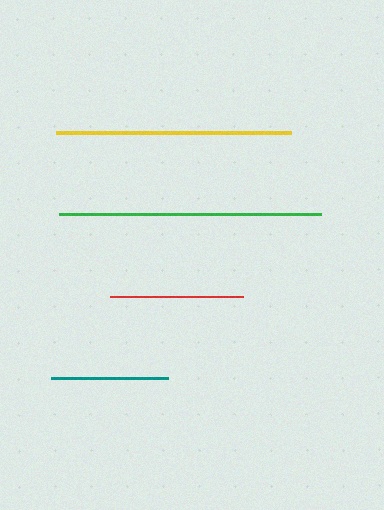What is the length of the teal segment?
The teal segment is approximately 117 pixels long.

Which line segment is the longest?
The green line is the longest at approximately 262 pixels.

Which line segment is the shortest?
The teal line is the shortest at approximately 117 pixels.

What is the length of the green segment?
The green segment is approximately 262 pixels long.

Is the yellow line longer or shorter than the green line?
The green line is longer than the yellow line.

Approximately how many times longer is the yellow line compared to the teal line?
The yellow line is approximately 2.0 times the length of the teal line.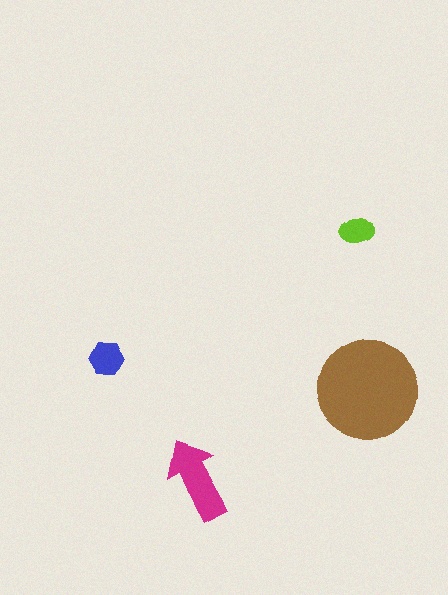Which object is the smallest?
The lime ellipse.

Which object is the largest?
The brown circle.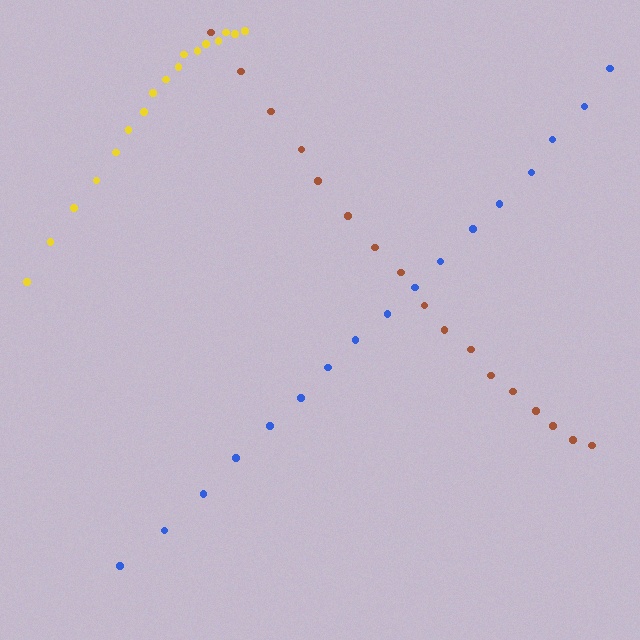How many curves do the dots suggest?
There are 3 distinct paths.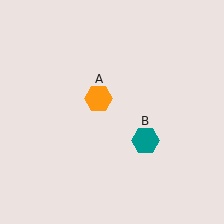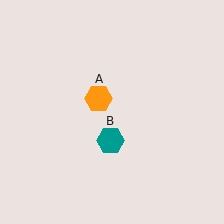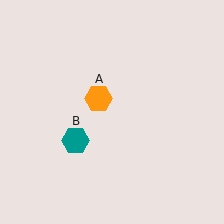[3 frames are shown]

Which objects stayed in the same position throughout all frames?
Orange hexagon (object A) remained stationary.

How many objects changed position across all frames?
1 object changed position: teal hexagon (object B).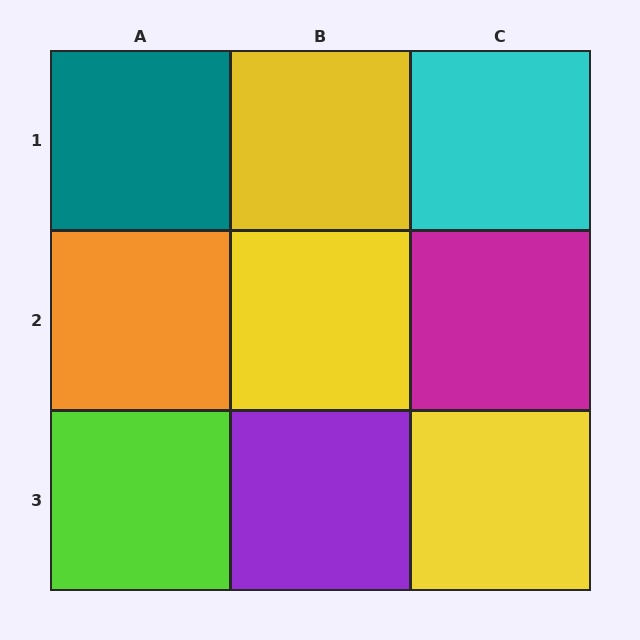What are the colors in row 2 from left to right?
Orange, yellow, magenta.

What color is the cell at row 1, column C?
Cyan.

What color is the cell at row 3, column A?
Lime.